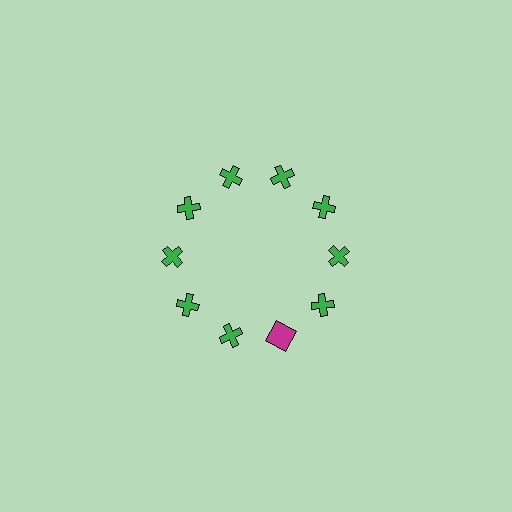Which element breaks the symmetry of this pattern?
The magenta square at roughly the 5 o'clock position breaks the symmetry. All other shapes are green crosses.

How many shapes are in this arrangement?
There are 10 shapes arranged in a ring pattern.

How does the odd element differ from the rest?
It differs in both color (magenta instead of green) and shape (square instead of cross).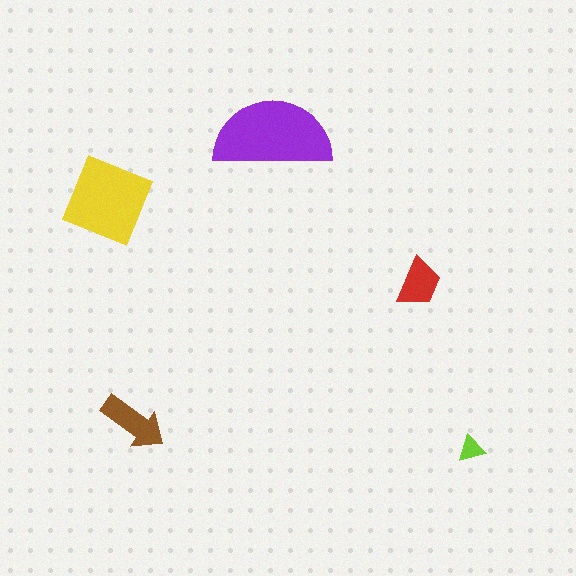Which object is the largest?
The purple semicircle.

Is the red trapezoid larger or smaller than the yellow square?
Smaller.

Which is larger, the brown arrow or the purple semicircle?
The purple semicircle.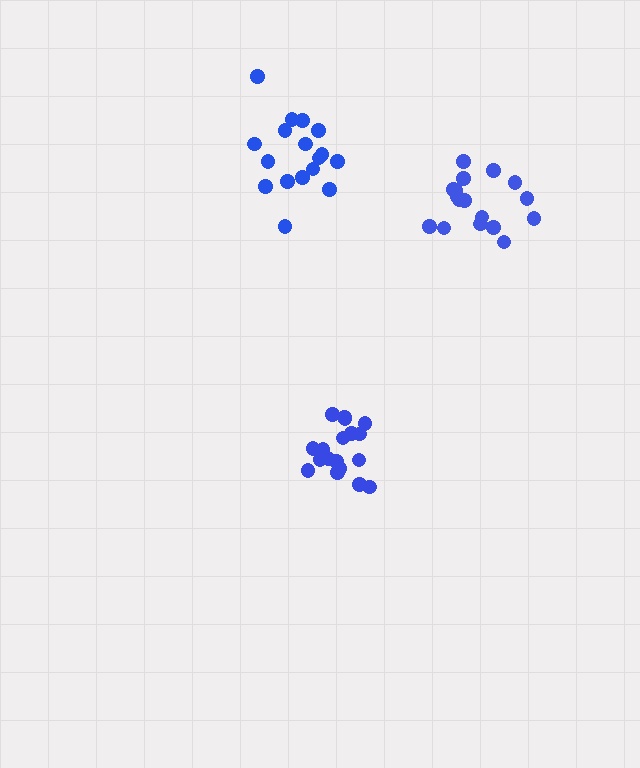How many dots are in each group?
Group 1: 17 dots, Group 2: 17 dots, Group 3: 18 dots (52 total).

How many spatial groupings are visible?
There are 3 spatial groupings.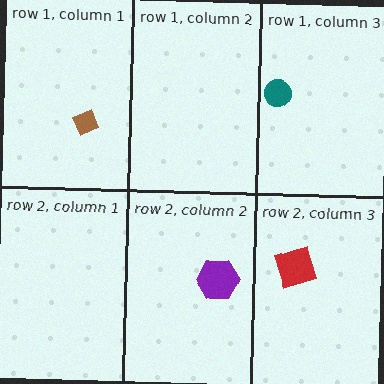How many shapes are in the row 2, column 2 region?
1.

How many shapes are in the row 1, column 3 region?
1.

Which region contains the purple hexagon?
The row 2, column 2 region.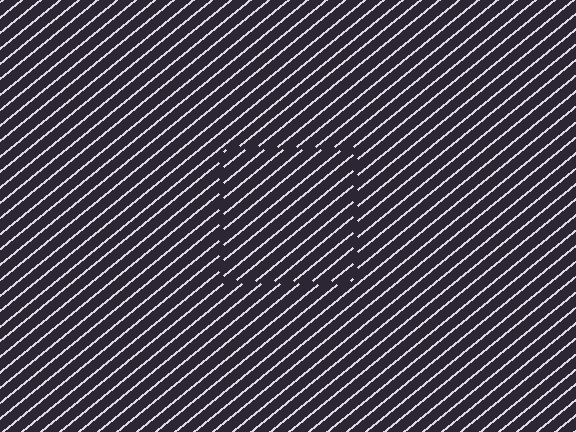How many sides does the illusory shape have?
4 sides — the line-ends trace a square.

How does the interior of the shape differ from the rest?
The interior of the shape contains the same grating, shifted by half a period — the contour is defined by the phase discontinuity where line-ends from the inner and outer gratings abut.